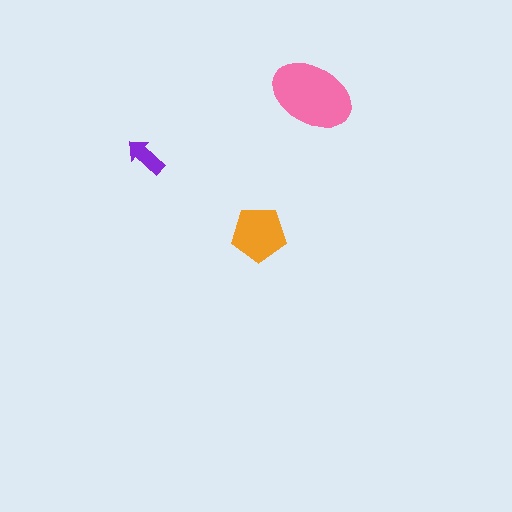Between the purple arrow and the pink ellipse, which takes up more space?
The pink ellipse.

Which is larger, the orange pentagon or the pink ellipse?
The pink ellipse.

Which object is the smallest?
The purple arrow.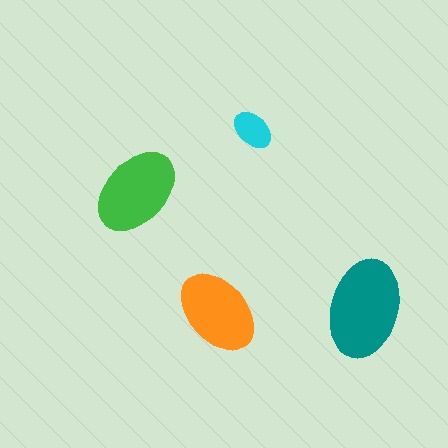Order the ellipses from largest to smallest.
the teal one, the green one, the orange one, the cyan one.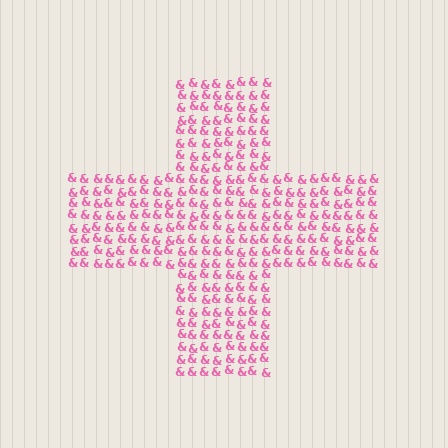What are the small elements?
The small elements are ampersands.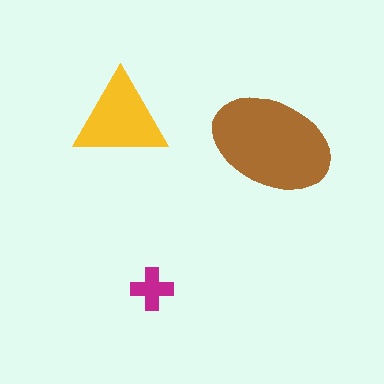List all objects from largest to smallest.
The brown ellipse, the yellow triangle, the magenta cross.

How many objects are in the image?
There are 3 objects in the image.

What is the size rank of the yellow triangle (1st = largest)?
2nd.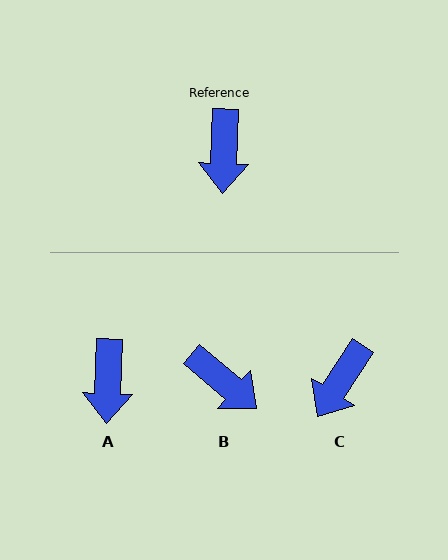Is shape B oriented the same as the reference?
No, it is off by about 52 degrees.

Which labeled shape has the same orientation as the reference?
A.